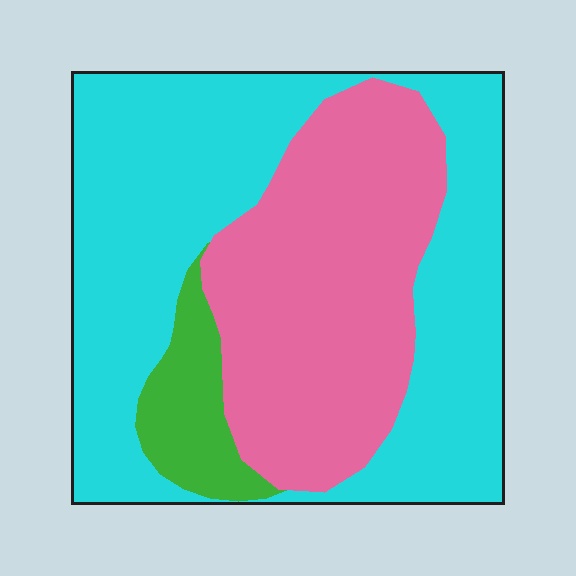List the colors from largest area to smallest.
From largest to smallest: cyan, pink, green.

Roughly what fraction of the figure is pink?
Pink covers roughly 35% of the figure.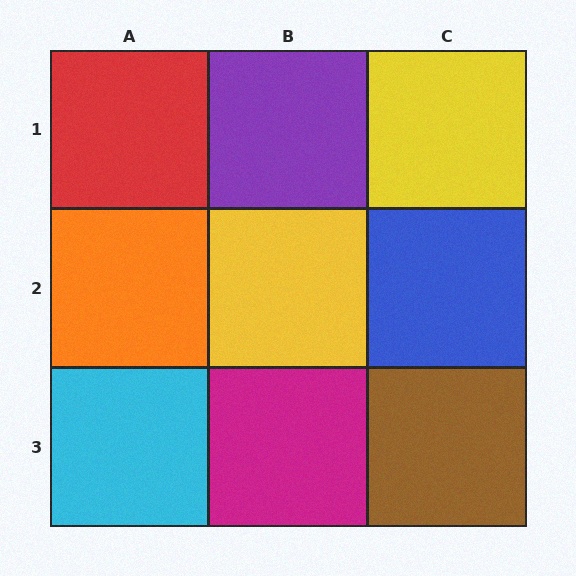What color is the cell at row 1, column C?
Yellow.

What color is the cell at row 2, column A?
Orange.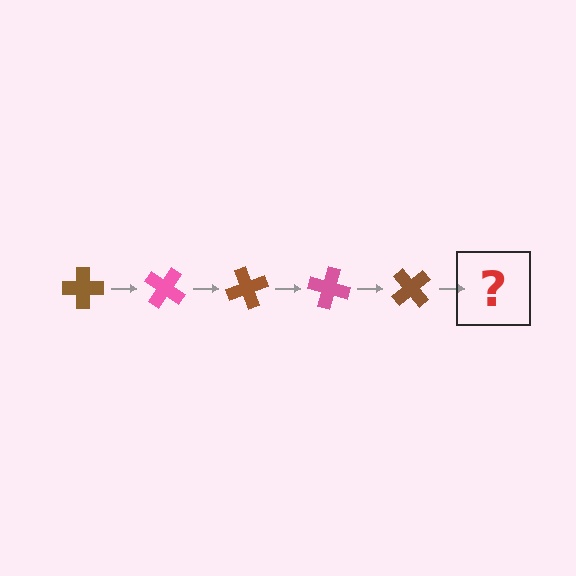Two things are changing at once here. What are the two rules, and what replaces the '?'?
The two rules are that it rotates 35 degrees each step and the color cycles through brown and pink. The '?' should be a pink cross, rotated 175 degrees from the start.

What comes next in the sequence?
The next element should be a pink cross, rotated 175 degrees from the start.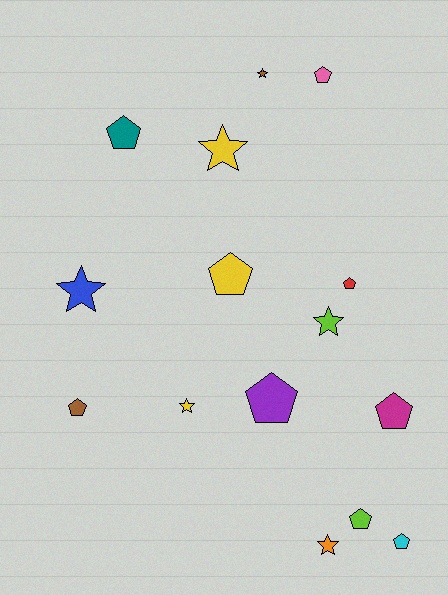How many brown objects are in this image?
There are 2 brown objects.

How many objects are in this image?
There are 15 objects.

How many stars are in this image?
There are 6 stars.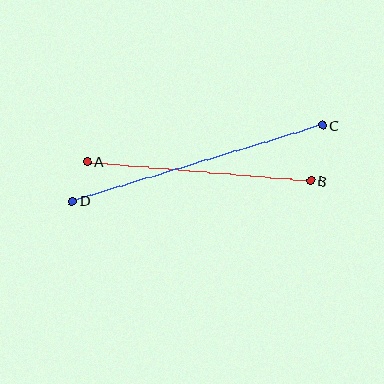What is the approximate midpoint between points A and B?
The midpoint is at approximately (199, 171) pixels.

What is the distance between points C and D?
The distance is approximately 261 pixels.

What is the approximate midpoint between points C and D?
The midpoint is at approximately (197, 163) pixels.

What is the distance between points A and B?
The distance is approximately 224 pixels.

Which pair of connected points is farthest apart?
Points C and D are farthest apart.